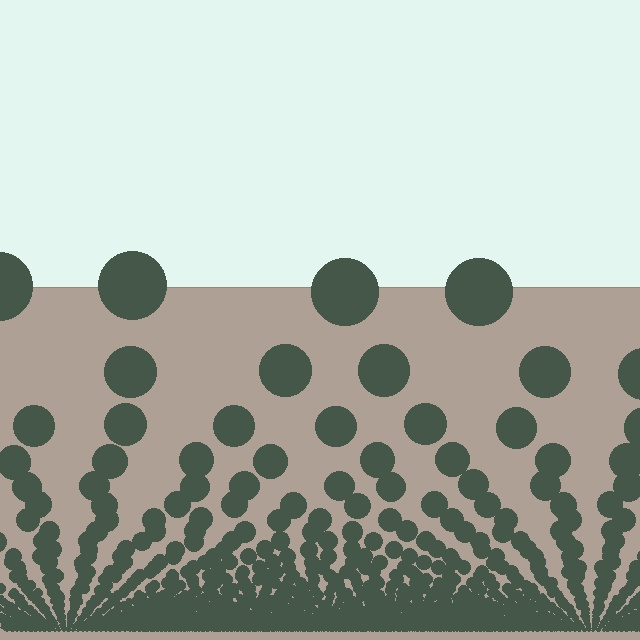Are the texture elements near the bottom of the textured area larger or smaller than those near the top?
Smaller. The gradient is inverted — elements near the bottom are smaller and denser.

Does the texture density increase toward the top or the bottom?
Density increases toward the bottom.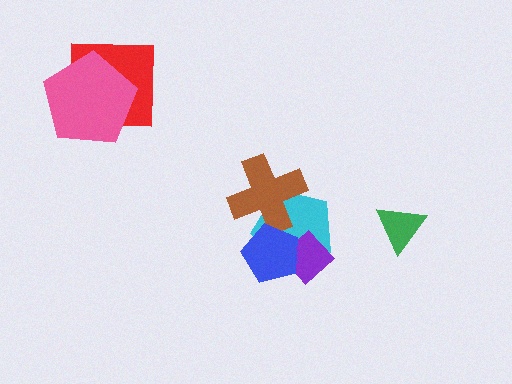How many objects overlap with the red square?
1 object overlaps with the red square.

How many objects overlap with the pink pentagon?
1 object overlaps with the pink pentagon.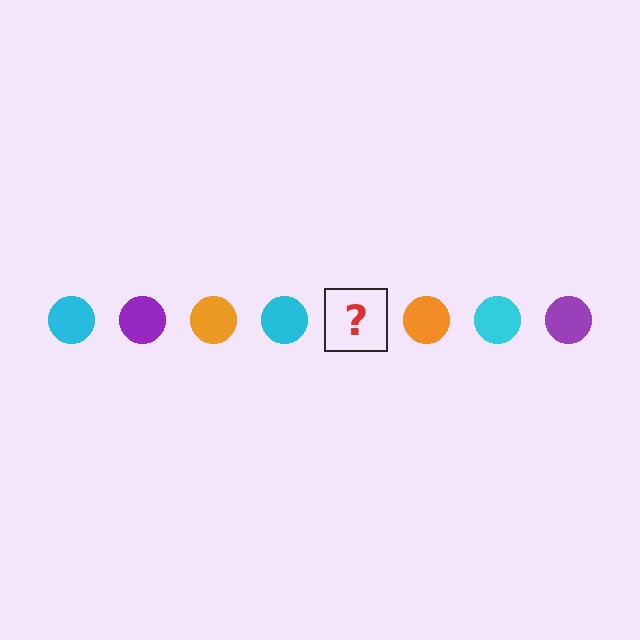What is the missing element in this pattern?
The missing element is a purple circle.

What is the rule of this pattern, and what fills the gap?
The rule is that the pattern cycles through cyan, purple, orange circles. The gap should be filled with a purple circle.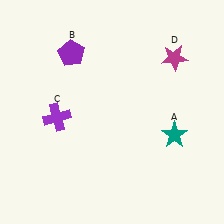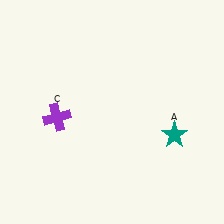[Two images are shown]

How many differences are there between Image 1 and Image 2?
There are 2 differences between the two images.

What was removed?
The purple pentagon (B), the magenta star (D) were removed in Image 2.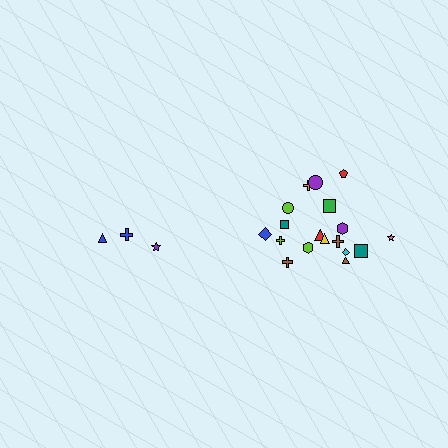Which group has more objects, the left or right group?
The right group.